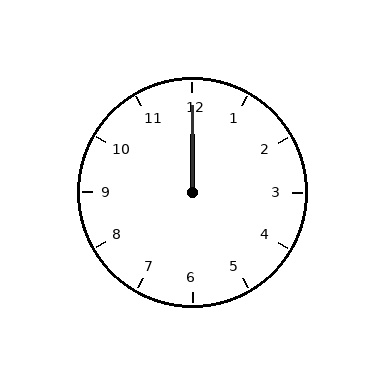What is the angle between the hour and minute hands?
Approximately 0 degrees.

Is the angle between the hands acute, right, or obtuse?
It is acute.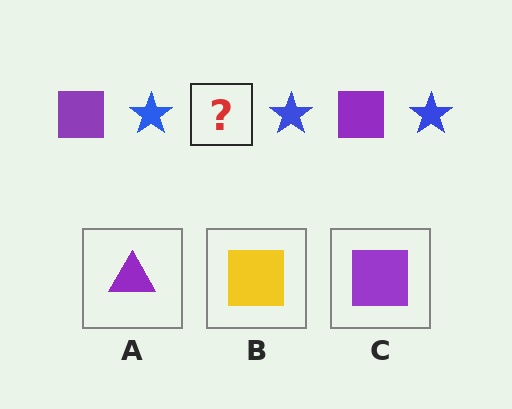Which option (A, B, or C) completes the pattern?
C.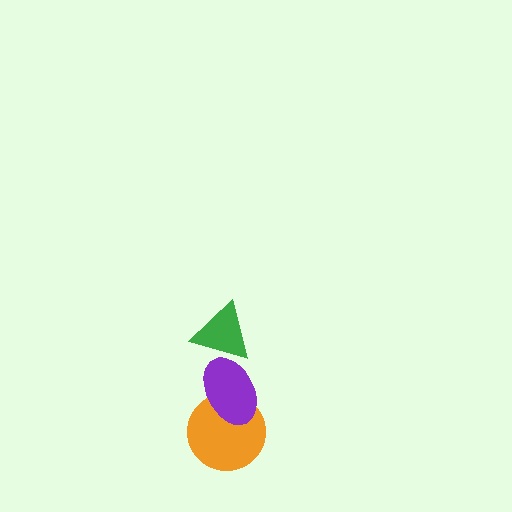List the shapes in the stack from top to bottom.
From top to bottom: the green triangle, the purple ellipse, the orange circle.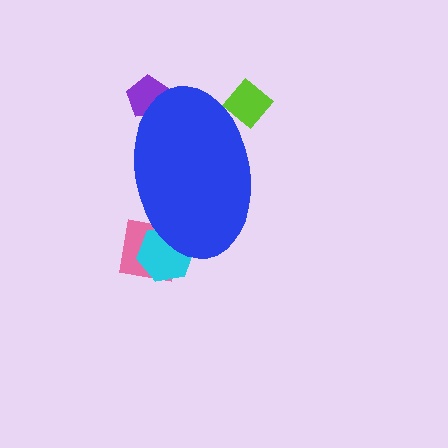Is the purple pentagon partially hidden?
Yes, the purple pentagon is partially hidden behind the blue ellipse.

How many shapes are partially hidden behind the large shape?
4 shapes are partially hidden.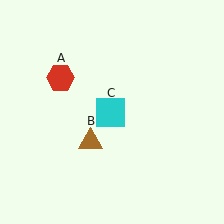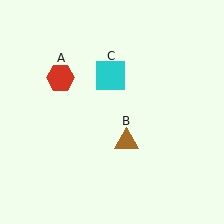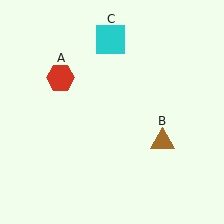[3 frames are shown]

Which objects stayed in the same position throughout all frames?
Red hexagon (object A) remained stationary.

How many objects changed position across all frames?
2 objects changed position: brown triangle (object B), cyan square (object C).